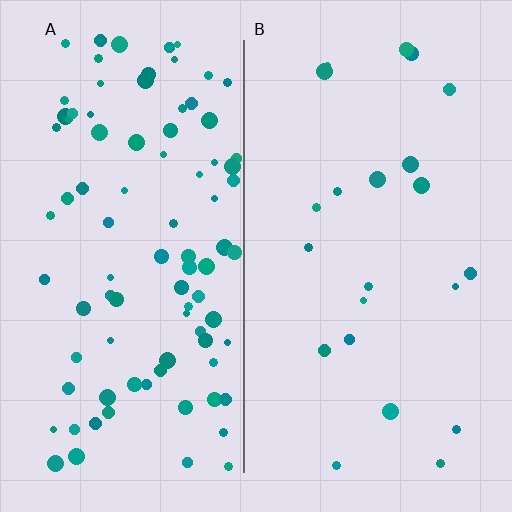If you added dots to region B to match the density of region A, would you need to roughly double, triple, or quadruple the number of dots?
Approximately quadruple.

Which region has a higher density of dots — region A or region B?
A (the left).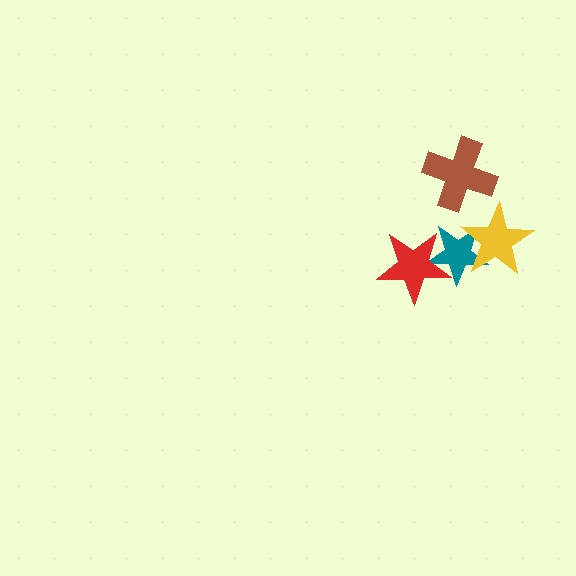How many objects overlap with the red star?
1 object overlaps with the red star.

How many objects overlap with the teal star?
2 objects overlap with the teal star.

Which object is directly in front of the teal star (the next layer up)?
The yellow star is directly in front of the teal star.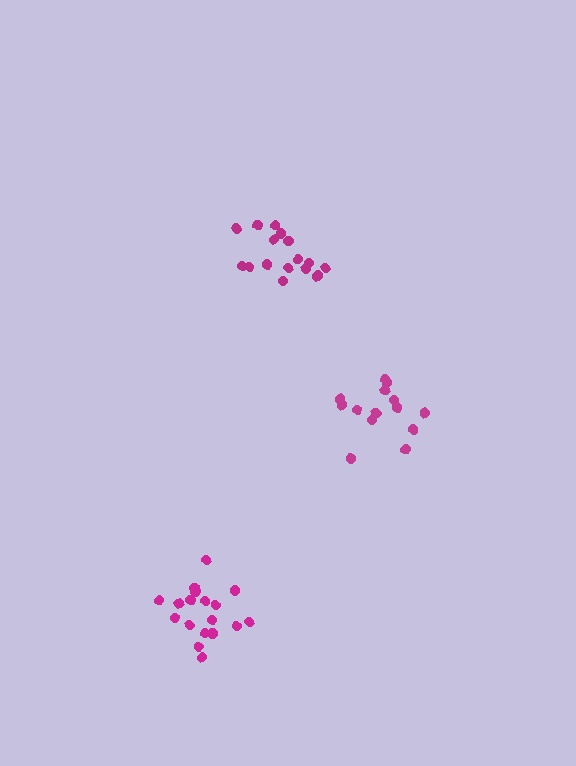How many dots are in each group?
Group 1: 14 dots, Group 2: 16 dots, Group 3: 18 dots (48 total).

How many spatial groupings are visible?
There are 3 spatial groupings.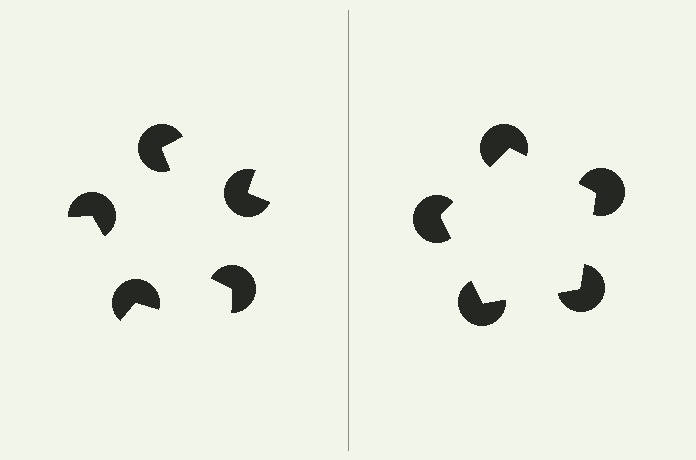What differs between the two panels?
The pac-man discs are positioned identically on both sides; only the wedge orientations differ. On the right they align to a pentagon; on the left they are misaligned.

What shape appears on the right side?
An illusory pentagon.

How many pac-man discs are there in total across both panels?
10 — 5 on each side.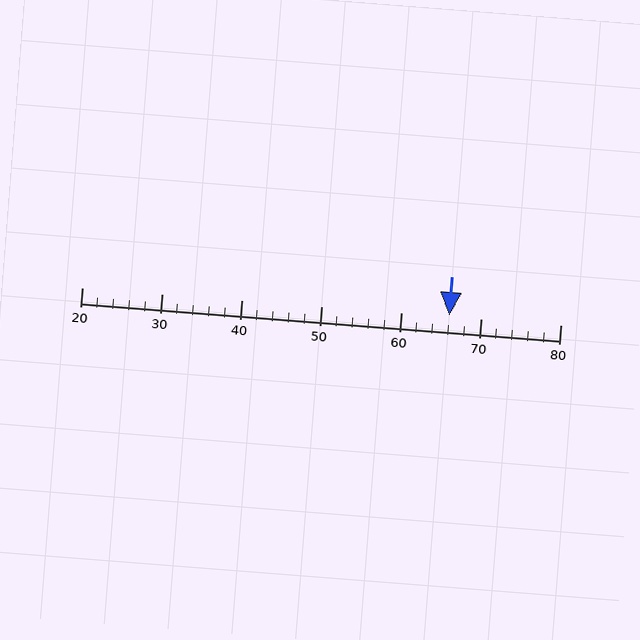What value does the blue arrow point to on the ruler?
The blue arrow points to approximately 66.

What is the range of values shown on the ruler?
The ruler shows values from 20 to 80.